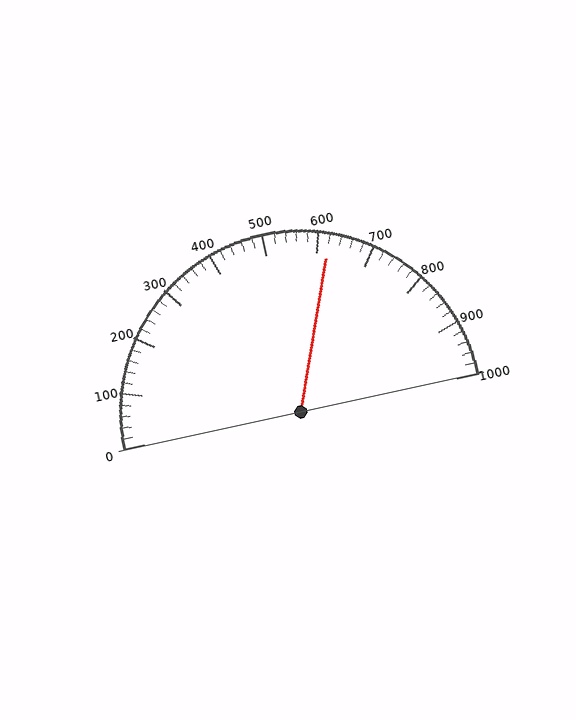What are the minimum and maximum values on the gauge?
The gauge ranges from 0 to 1000.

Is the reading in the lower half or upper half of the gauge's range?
The reading is in the upper half of the range (0 to 1000).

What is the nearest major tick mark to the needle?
The nearest major tick mark is 600.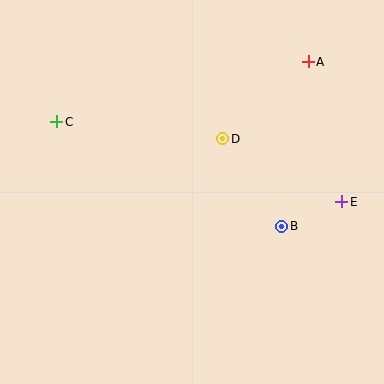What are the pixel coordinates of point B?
Point B is at (282, 226).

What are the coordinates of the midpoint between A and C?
The midpoint between A and C is at (182, 92).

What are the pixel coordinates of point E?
Point E is at (342, 202).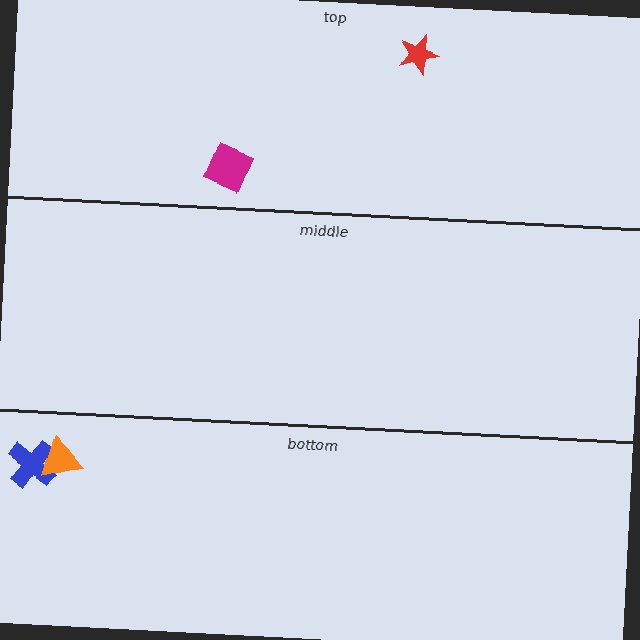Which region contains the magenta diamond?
The top region.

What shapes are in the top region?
The red star, the magenta diamond.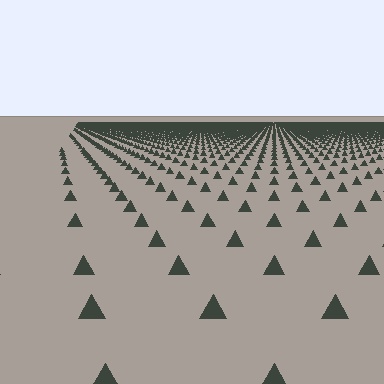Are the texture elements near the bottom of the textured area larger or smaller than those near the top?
Larger. Near the bottom, elements are closer to the viewer and appear at a bigger on-screen size.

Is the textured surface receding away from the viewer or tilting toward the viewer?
The surface is receding away from the viewer. Texture elements get smaller and denser toward the top.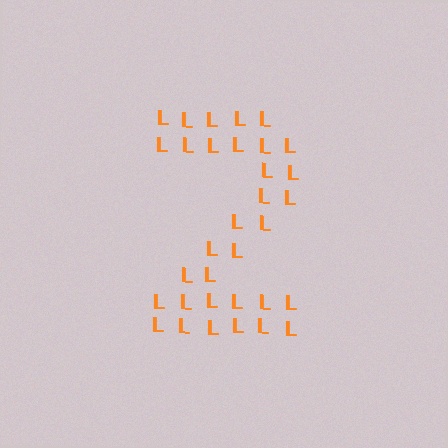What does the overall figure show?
The overall figure shows the digit 2.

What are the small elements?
The small elements are letter L's.